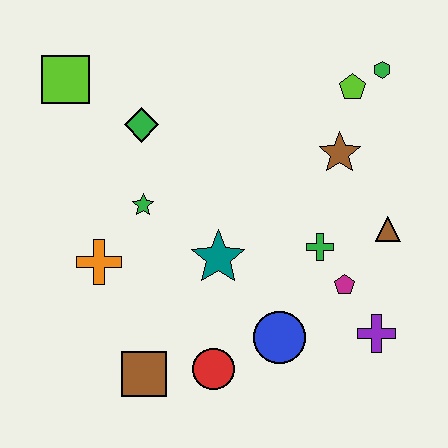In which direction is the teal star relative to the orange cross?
The teal star is to the right of the orange cross.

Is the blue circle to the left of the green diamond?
No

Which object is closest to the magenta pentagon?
The green cross is closest to the magenta pentagon.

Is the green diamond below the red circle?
No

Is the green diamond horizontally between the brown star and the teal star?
No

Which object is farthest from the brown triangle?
The lime square is farthest from the brown triangle.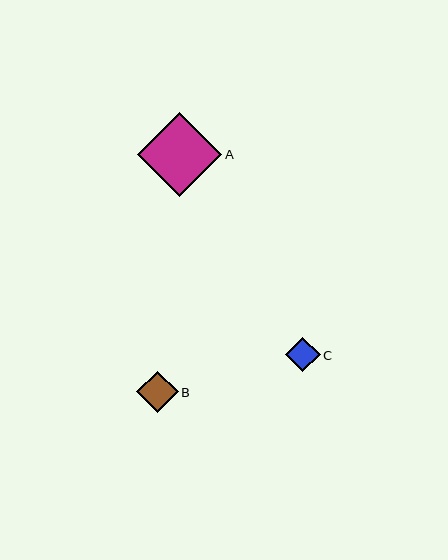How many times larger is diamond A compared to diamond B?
Diamond A is approximately 2.0 times the size of diamond B.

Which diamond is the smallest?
Diamond C is the smallest with a size of approximately 35 pixels.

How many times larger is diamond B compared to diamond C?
Diamond B is approximately 1.2 times the size of diamond C.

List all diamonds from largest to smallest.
From largest to smallest: A, B, C.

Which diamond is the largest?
Diamond A is the largest with a size of approximately 84 pixels.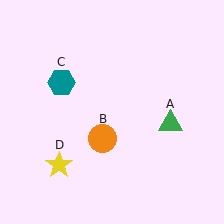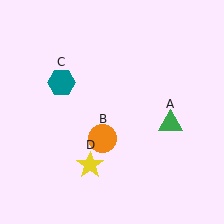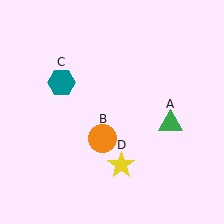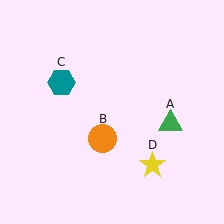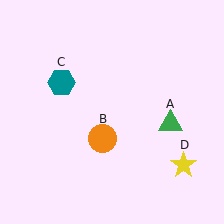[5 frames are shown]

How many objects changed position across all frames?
1 object changed position: yellow star (object D).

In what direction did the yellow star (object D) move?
The yellow star (object D) moved right.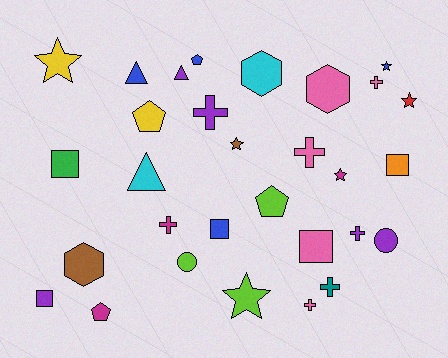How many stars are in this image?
There are 6 stars.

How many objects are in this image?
There are 30 objects.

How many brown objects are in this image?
There are 2 brown objects.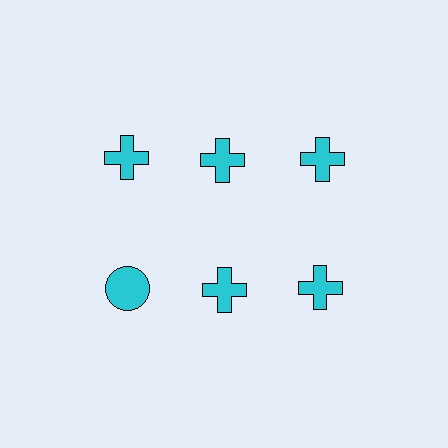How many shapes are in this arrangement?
There are 6 shapes arranged in a grid pattern.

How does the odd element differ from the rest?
It has a different shape: circle instead of cross.